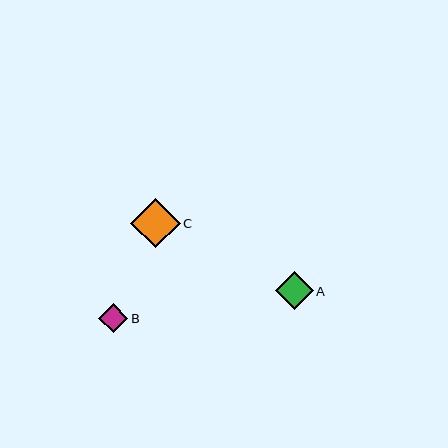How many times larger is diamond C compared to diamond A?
Diamond C is approximately 1.3 times the size of diamond A.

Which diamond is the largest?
Diamond C is the largest with a size of approximately 50 pixels.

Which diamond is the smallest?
Diamond B is the smallest with a size of approximately 29 pixels.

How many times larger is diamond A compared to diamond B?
Diamond A is approximately 1.3 times the size of diamond B.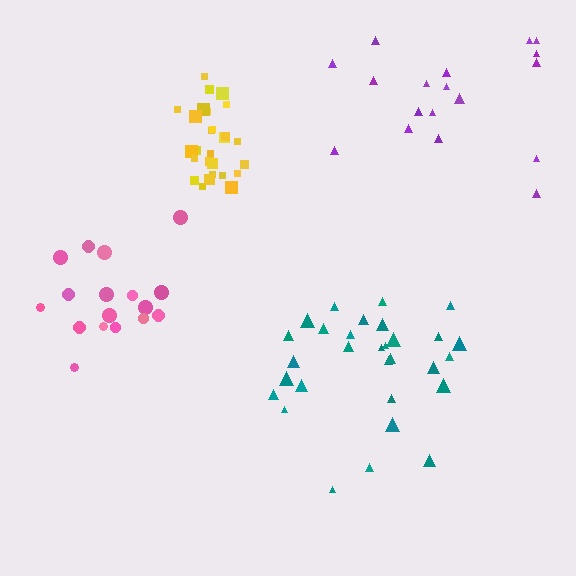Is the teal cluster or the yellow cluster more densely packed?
Yellow.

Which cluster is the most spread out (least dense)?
Purple.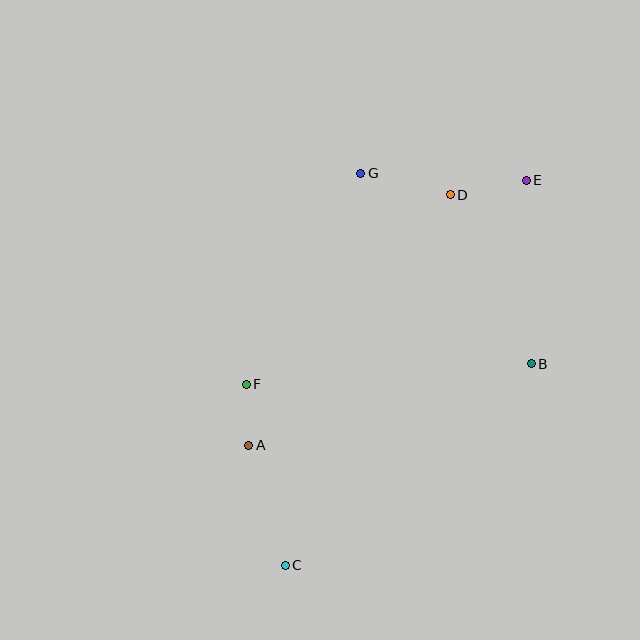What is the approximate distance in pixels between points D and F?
The distance between D and F is approximately 279 pixels.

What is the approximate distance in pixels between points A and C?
The distance between A and C is approximately 125 pixels.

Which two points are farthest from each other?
Points C and E are farthest from each other.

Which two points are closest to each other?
Points A and F are closest to each other.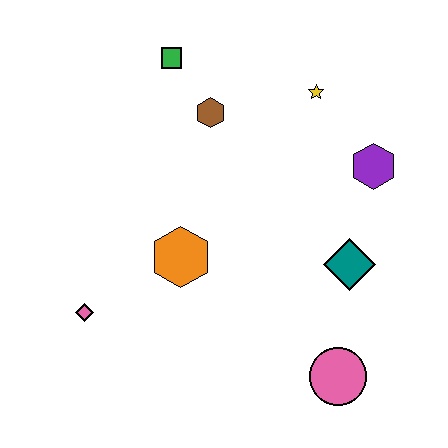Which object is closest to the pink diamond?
The orange hexagon is closest to the pink diamond.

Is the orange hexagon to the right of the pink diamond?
Yes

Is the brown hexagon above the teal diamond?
Yes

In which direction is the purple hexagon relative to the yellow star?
The purple hexagon is below the yellow star.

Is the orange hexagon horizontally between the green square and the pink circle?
Yes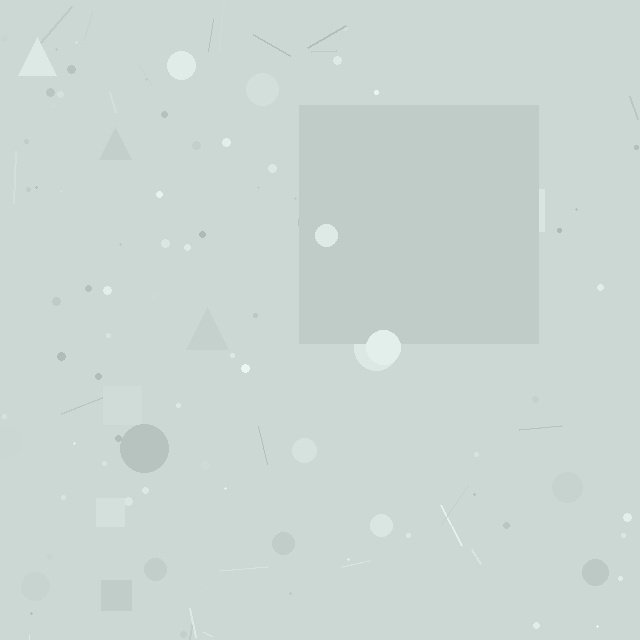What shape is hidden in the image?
A square is hidden in the image.